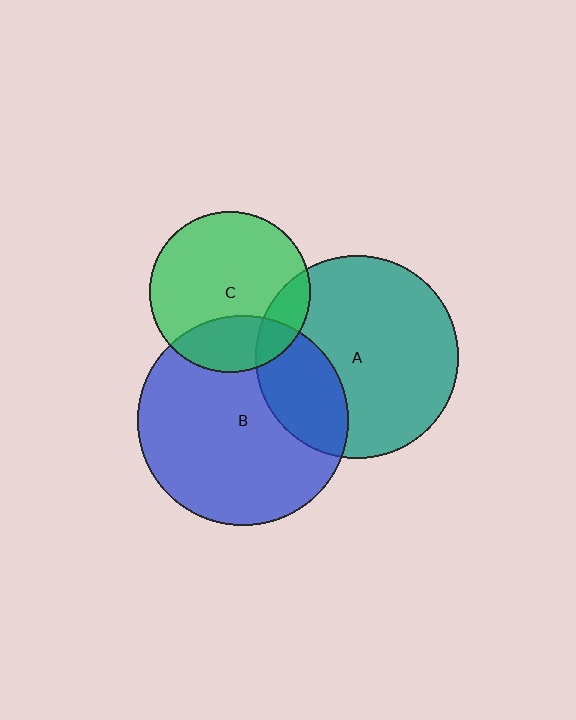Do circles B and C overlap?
Yes.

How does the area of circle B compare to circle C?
Approximately 1.7 times.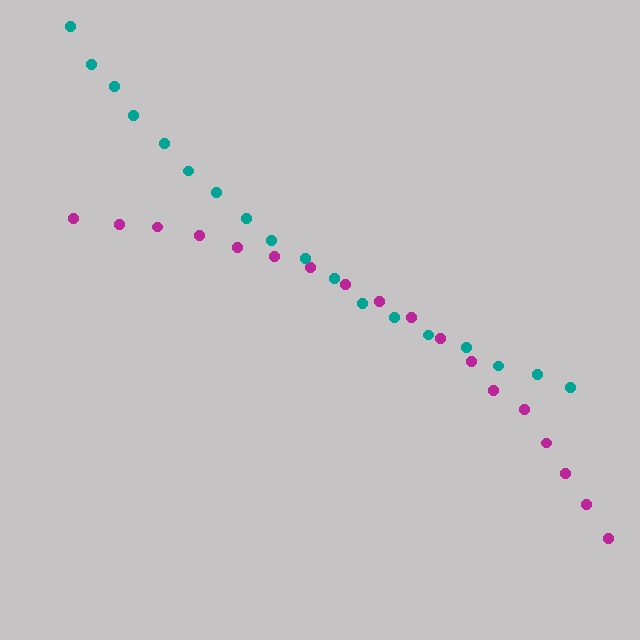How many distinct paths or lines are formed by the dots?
There are 2 distinct paths.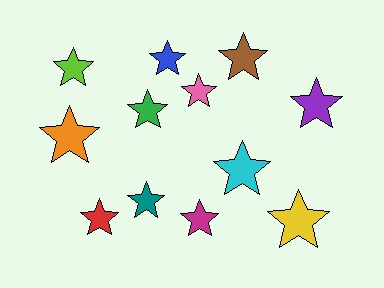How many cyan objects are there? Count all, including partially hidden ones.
There is 1 cyan object.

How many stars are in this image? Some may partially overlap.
There are 12 stars.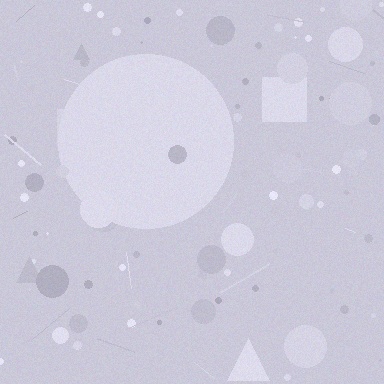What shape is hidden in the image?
A circle is hidden in the image.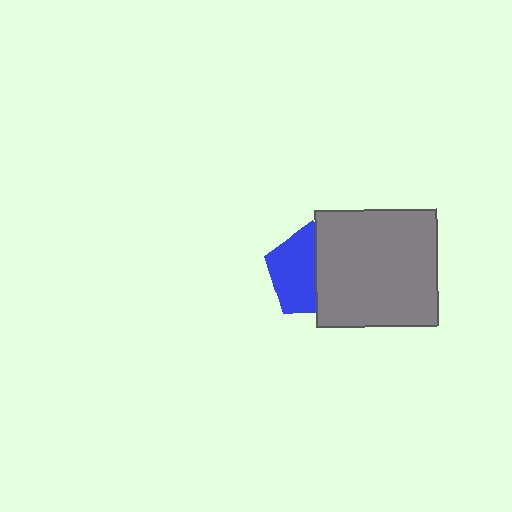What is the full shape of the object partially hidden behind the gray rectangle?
The partially hidden object is a blue pentagon.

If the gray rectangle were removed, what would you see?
You would see the complete blue pentagon.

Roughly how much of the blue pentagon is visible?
About half of it is visible (roughly 54%).